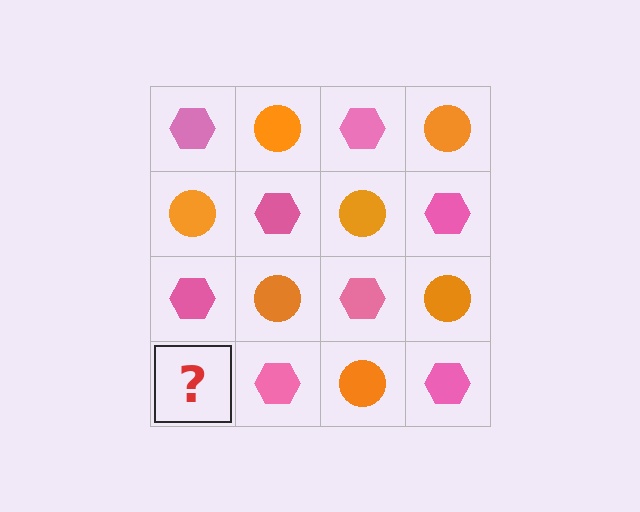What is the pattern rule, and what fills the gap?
The rule is that it alternates pink hexagon and orange circle in a checkerboard pattern. The gap should be filled with an orange circle.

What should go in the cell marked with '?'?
The missing cell should contain an orange circle.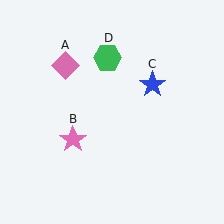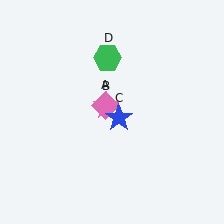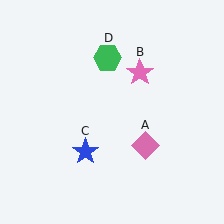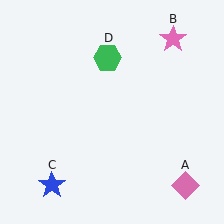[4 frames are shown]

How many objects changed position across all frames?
3 objects changed position: pink diamond (object A), pink star (object B), blue star (object C).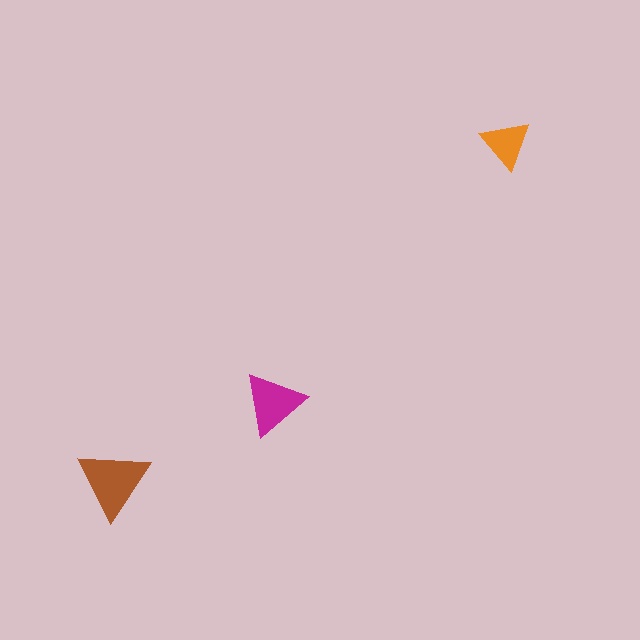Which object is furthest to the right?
The orange triangle is rightmost.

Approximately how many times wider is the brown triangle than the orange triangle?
About 1.5 times wider.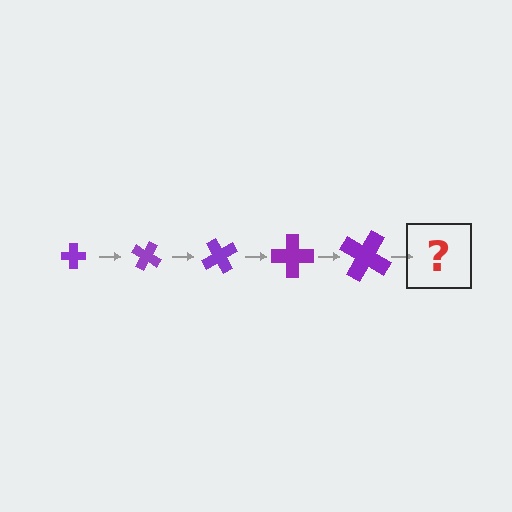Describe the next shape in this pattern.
It should be a cross, larger than the previous one and rotated 150 degrees from the start.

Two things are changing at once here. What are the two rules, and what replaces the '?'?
The two rules are that the cross grows larger each step and it rotates 30 degrees each step. The '?' should be a cross, larger than the previous one and rotated 150 degrees from the start.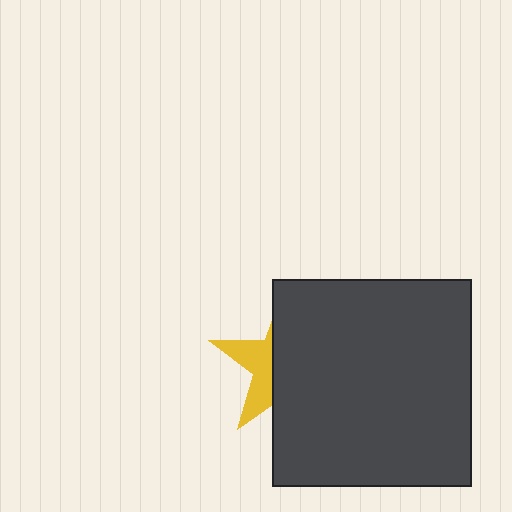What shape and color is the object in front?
The object in front is a dark gray rectangle.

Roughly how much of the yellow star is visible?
A small part of it is visible (roughly 34%).